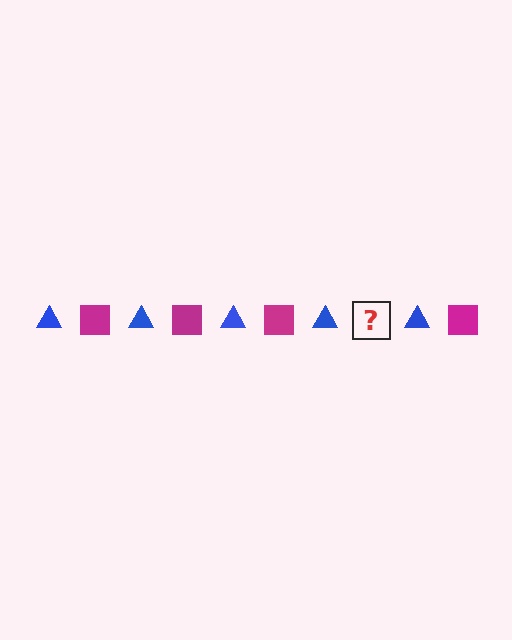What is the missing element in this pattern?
The missing element is a magenta square.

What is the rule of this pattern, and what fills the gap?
The rule is that the pattern alternates between blue triangle and magenta square. The gap should be filled with a magenta square.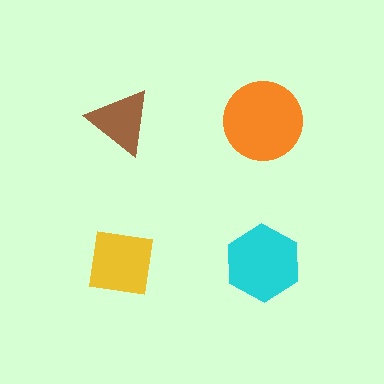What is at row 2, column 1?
A yellow square.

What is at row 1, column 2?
An orange circle.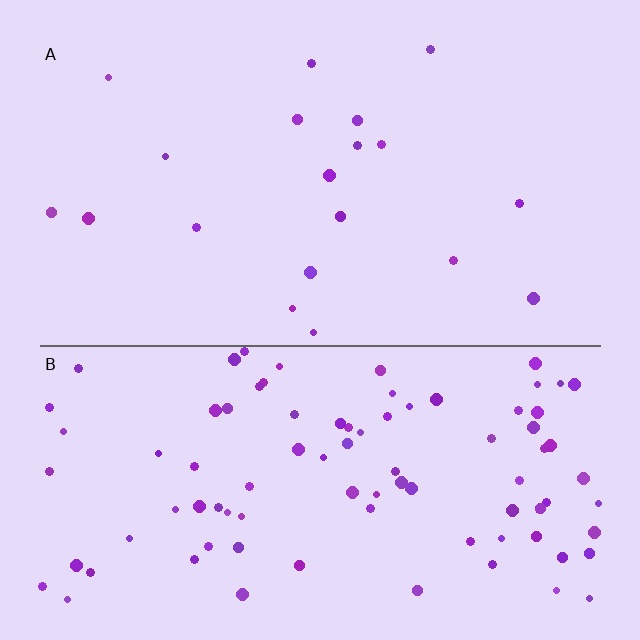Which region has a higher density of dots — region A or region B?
B (the bottom).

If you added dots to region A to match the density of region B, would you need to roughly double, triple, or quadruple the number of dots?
Approximately quadruple.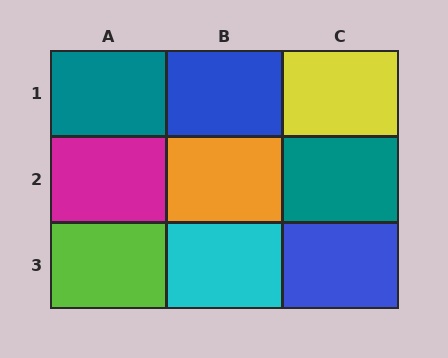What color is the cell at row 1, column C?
Yellow.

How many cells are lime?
1 cell is lime.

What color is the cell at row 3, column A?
Lime.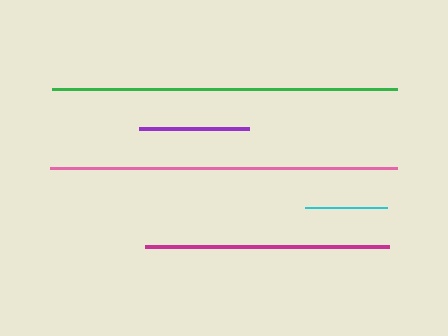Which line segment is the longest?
The pink line is the longest at approximately 347 pixels.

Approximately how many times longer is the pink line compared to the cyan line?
The pink line is approximately 4.2 times the length of the cyan line.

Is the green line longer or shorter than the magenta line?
The green line is longer than the magenta line.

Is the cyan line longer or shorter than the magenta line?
The magenta line is longer than the cyan line.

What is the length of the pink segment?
The pink segment is approximately 347 pixels long.